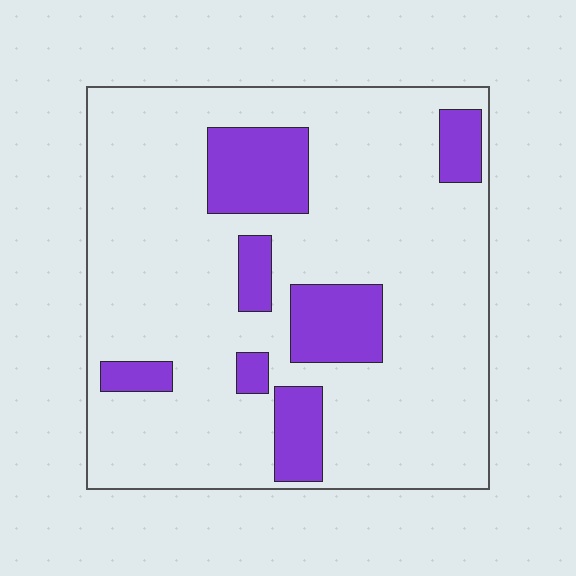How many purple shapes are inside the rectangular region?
7.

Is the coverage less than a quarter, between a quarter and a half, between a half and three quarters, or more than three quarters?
Less than a quarter.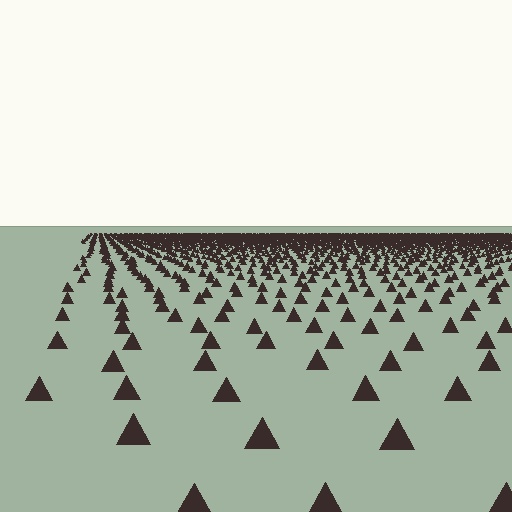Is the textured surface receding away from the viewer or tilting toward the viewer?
The surface is receding away from the viewer. Texture elements get smaller and denser toward the top.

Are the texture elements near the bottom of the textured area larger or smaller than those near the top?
Larger. Near the bottom, elements are closer to the viewer and appear at a bigger on-screen size.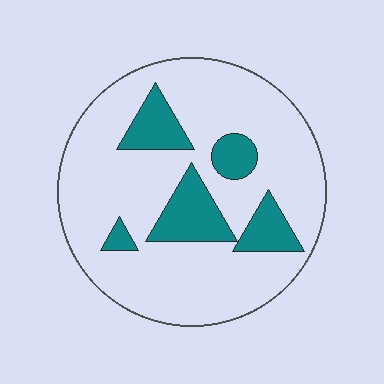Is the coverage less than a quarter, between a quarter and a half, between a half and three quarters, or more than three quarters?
Less than a quarter.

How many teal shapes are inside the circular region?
5.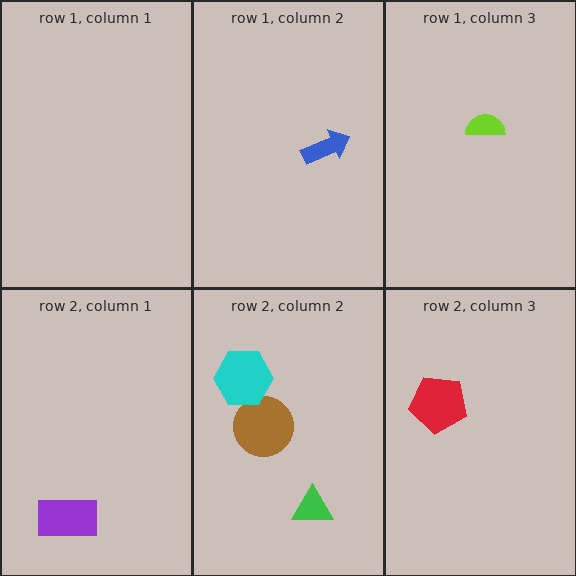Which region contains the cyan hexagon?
The row 2, column 2 region.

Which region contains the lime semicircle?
The row 1, column 3 region.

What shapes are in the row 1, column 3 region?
The lime semicircle.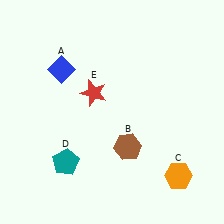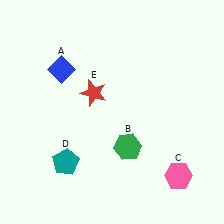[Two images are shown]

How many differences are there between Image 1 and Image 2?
There are 2 differences between the two images.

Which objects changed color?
B changed from brown to green. C changed from orange to pink.